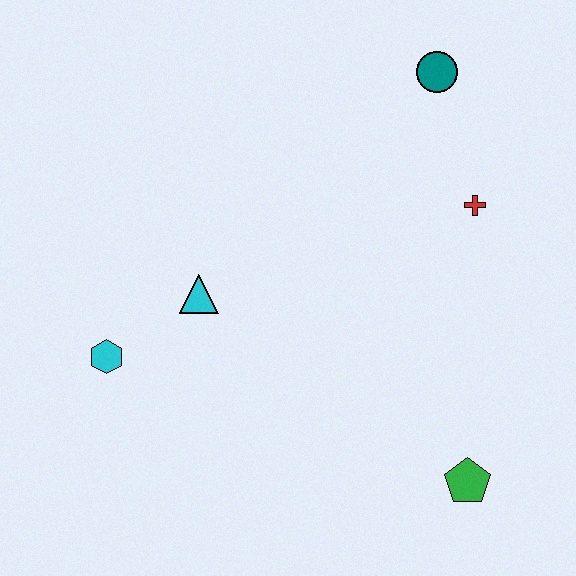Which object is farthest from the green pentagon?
The teal circle is farthest from the green pentagon.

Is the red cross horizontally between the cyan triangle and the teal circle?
No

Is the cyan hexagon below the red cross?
Yes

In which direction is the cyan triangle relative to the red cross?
The cyan triangle is to the left of the red cross.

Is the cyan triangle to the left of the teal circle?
Yes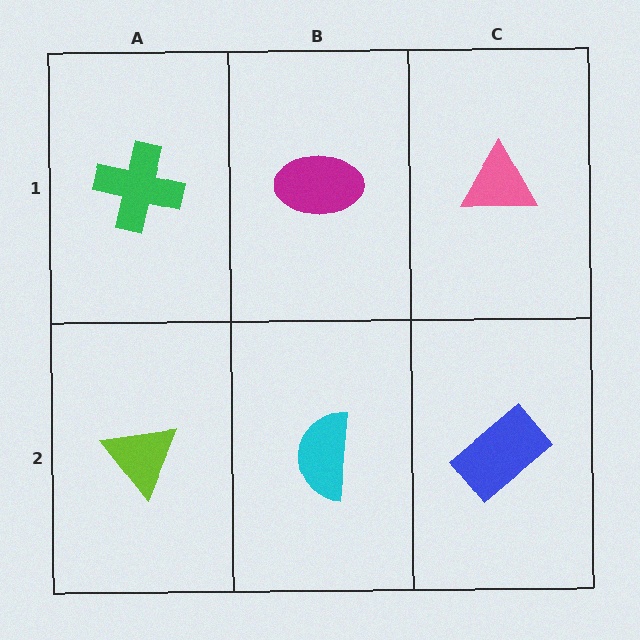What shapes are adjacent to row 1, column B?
A cyan semicircle (row 2, column B), a green cross (row 1, column A), a pink triangle (row 1, column C).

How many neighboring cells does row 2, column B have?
3.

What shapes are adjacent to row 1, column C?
A blue rectangle (row 2, column C), a magenta ellipse (row 1, column B).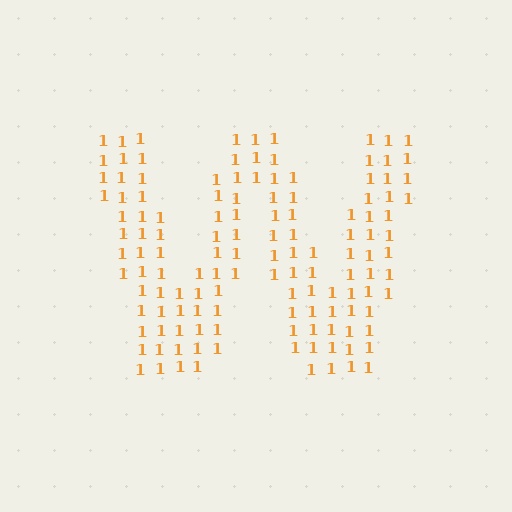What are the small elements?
The small elements are digit 1's.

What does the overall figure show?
The overall figure shows the letter W.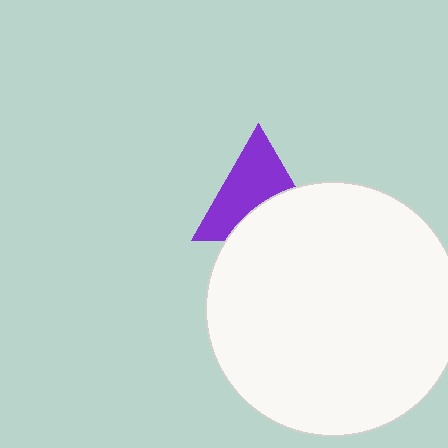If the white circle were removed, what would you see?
You would see the complete purple triangle.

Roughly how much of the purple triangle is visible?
About half of it is visible (roughly 59%).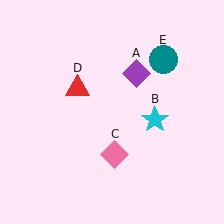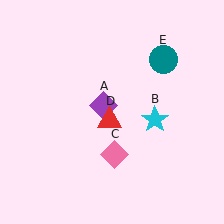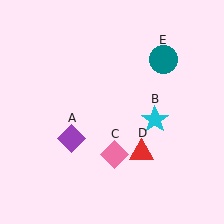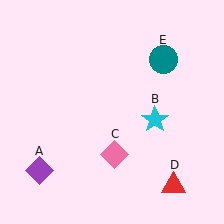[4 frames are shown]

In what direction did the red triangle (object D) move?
The red triangle (object D) moved down and to the right.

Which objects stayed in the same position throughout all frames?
Cyan star (object B) and pink diamond (object C) and teal circle (object E) remained stationary.